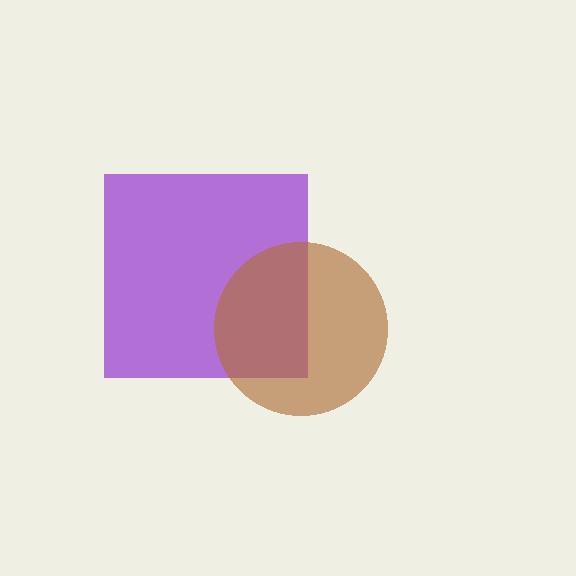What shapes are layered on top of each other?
The layered shapes are: a purple square, a brown circle.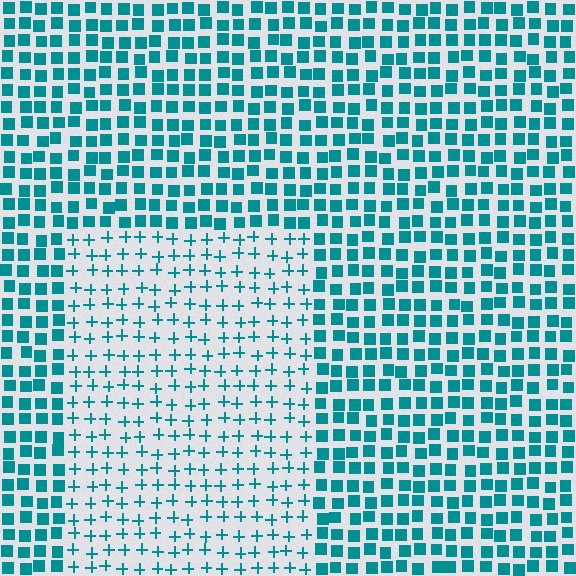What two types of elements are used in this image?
The image uses plus signs inside the rectangle region and squares outside it.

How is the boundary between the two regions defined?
The boundary is defined by a change in element shape: plus signs inside vs. squares outside. All elements share the same color and spacing.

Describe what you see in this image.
The image is filled with small teal elements arranged in a uniform grid. A rectangle-shaped region contains plus signs, while the surrounding area contains squares. The boundary is defined purely by the change in element shape.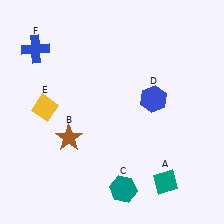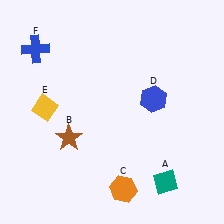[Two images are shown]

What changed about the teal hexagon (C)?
In Image 1, C is teal. In Image 2, it changed to orange.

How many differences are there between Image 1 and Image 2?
There is 1 difference between the two images.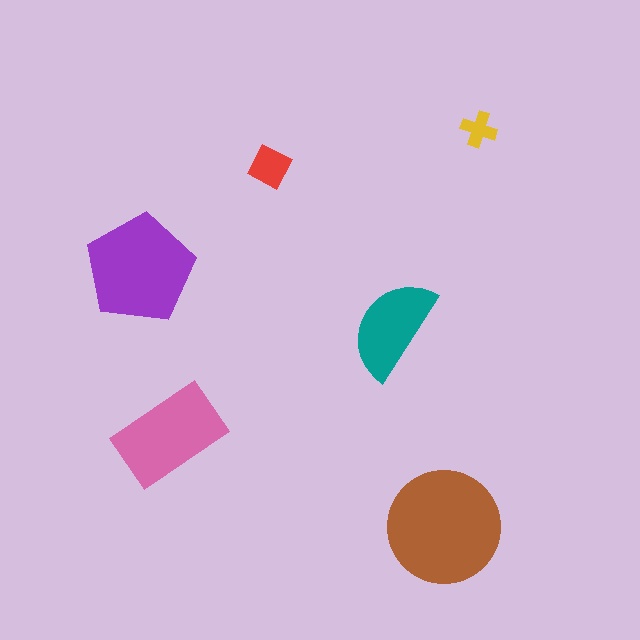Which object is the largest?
The brown circle.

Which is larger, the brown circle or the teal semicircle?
The brown circle.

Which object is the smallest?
The yellow cross.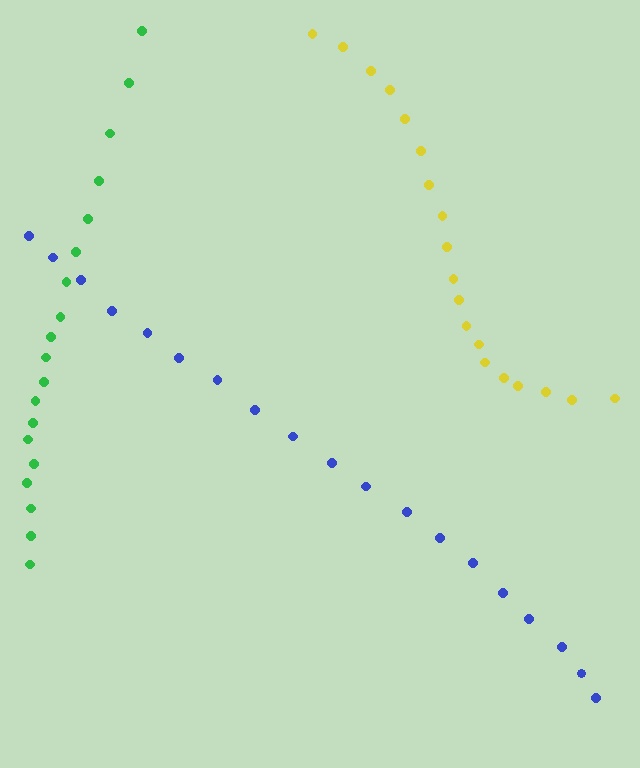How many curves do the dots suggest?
There are 3 distinct paths.